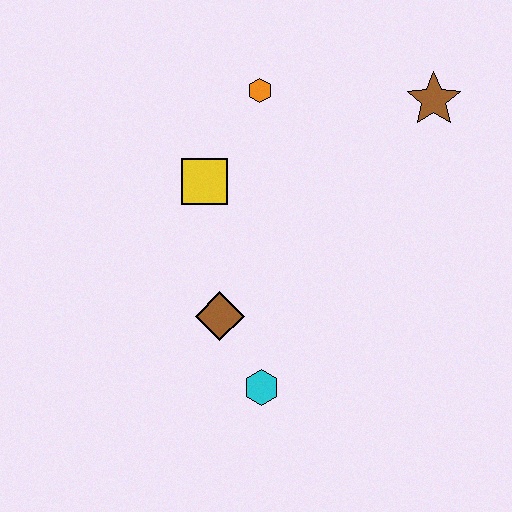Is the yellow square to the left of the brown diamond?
Yes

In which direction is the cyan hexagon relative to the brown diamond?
The cyan hexagon is below the brown diamond.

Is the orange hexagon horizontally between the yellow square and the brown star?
Yes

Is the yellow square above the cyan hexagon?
Yes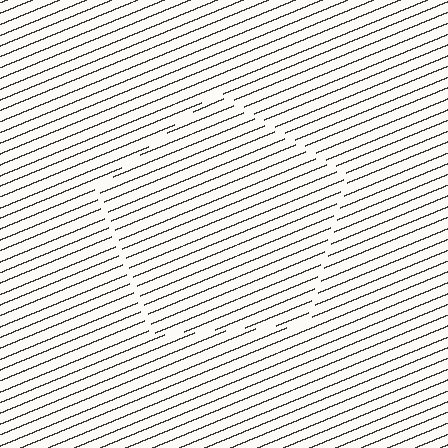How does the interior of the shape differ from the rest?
The interior of the shape contains the same grating, shifted by half a period — the contour is defined by the phase discontinuity where line-ends from the inner and outer gratings abut.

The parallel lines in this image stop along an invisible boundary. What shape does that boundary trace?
An illusory pentagon. The interior of the shape contains the same grating, shifted by half a period — the contour is defined by the phase discontinuity where line-ends from the inner and outer gratings abut.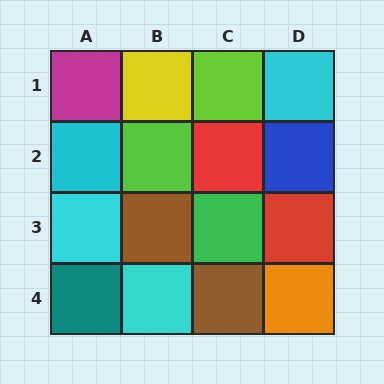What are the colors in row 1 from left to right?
Magenta, yellow, lime, cyan.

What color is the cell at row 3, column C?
Green.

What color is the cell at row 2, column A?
Cyan.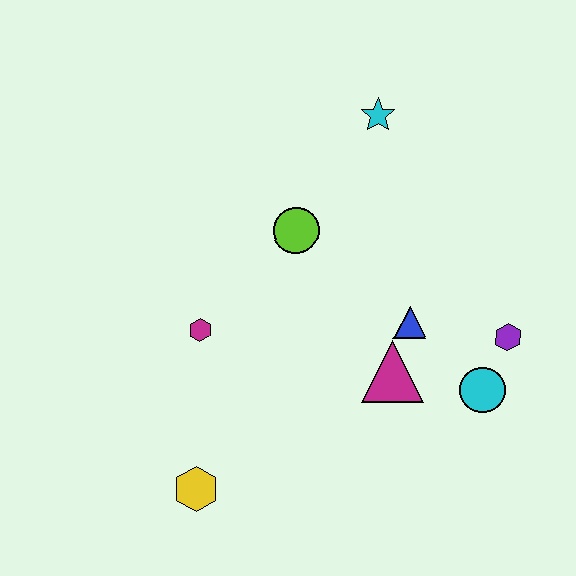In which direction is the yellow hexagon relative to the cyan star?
The yellow hexagon is below the cyan star.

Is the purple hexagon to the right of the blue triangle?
Yes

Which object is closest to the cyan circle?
The purple hexagon is closest to the cyan circle.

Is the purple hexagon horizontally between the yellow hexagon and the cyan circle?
No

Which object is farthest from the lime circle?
The yellow hexagon is farthest from the lime circle.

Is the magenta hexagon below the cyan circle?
No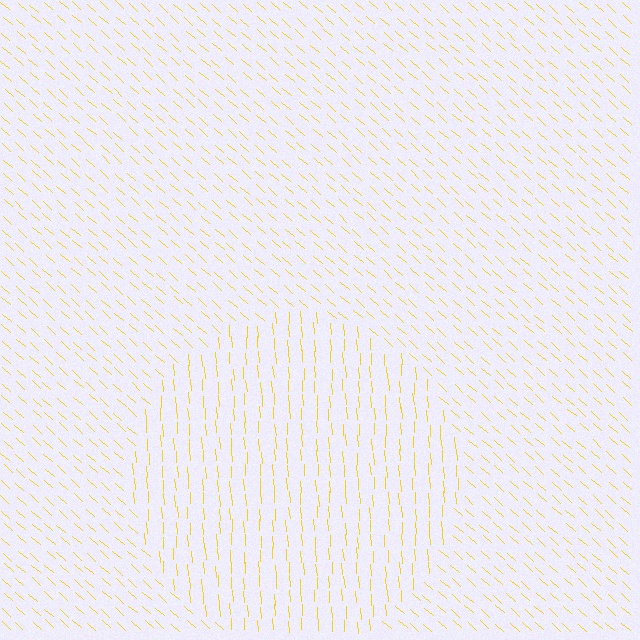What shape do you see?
I see a circle.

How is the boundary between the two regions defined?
The boundary is defined purely by a change in line orientation (approximately 45 degrees difference). All lines are the same color and thickness.